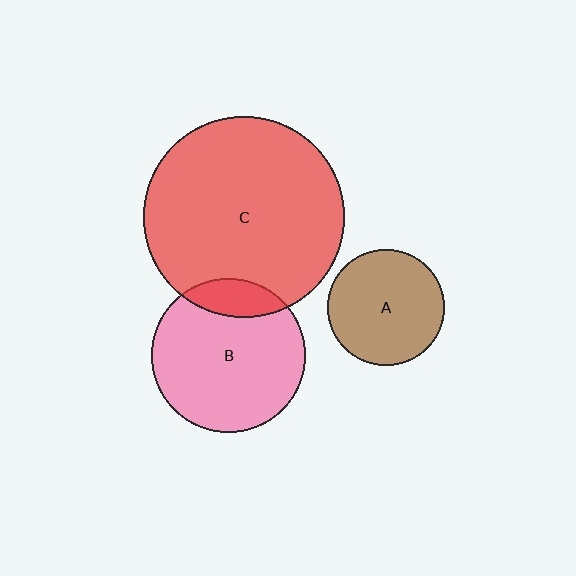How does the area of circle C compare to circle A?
Approximately 3.0 times.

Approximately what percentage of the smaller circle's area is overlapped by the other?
Approximately 15%.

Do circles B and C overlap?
Yes.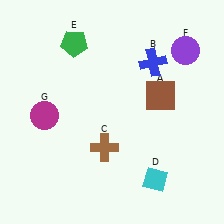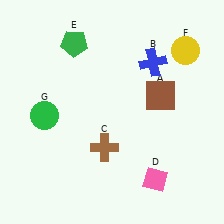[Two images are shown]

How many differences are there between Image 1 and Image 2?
There are 3 differences between the two images.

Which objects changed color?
D changed from cyan to pink. F changed from purple to yellow. G changed from magenta to green.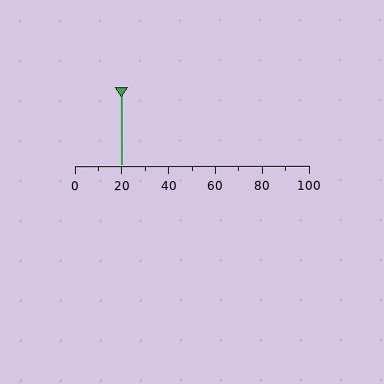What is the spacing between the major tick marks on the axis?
The major ticks are spaced 20 apart.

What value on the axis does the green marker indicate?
The marker indicates approximately 20.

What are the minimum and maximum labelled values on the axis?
The axis runs from 0 to 100.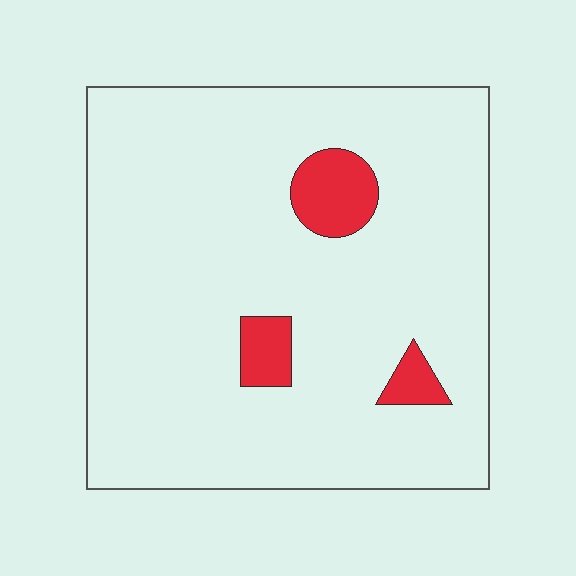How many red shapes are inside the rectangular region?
3.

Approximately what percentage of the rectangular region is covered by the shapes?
Approximately 10%.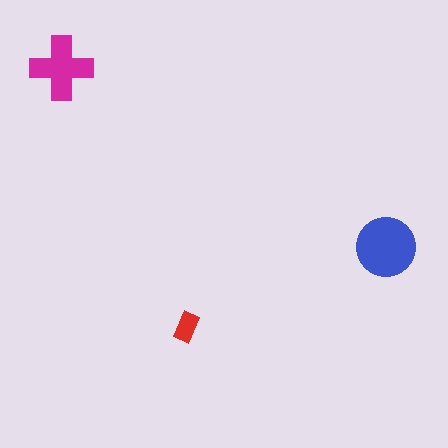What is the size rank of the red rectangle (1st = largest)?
3rd.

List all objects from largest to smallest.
The blue circle, the magenta cross, the red rectangle.